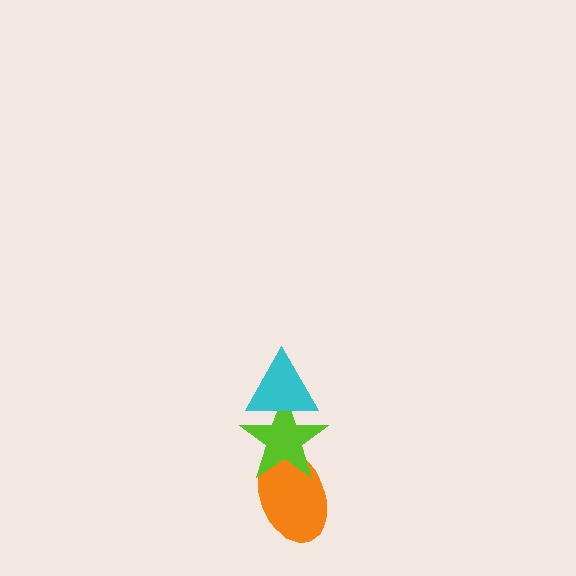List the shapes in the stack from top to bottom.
From top to bottom: the cyan triangle, the lime star, the orange ellipse.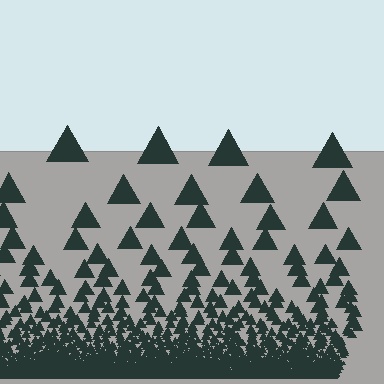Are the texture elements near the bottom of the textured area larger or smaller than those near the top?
Smaller. The gradient is inverted — elements near the bottom are smaller and denser.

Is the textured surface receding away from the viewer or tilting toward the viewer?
The surface appears to tilt toward the viewer. Texture elements get larger and sparser toward the top.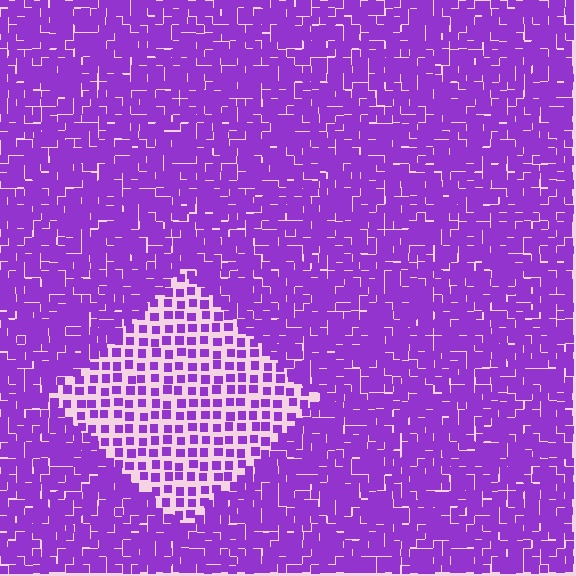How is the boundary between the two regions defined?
The boundary is defined by a change in element density (approximately 2.3x ratio). All elements are the same color, size, and shape.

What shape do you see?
I see a diamond.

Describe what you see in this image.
The image contains small purple elements arranged at two different densities. A diamond-shaped region is visible where the elements are less densely packed than the surrounding area.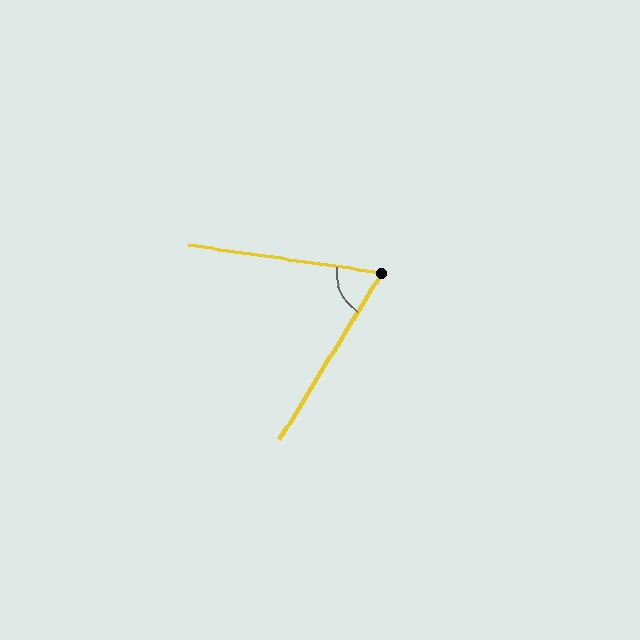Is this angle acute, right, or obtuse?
It is acute.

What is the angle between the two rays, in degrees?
Approximately 67 degrees.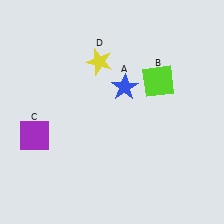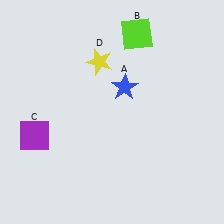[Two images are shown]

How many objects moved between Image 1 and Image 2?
1 object moved between the two images.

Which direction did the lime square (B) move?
The lime square (B) moved up.